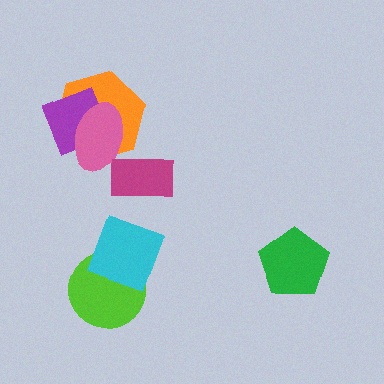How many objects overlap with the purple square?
2 objects overlap with the purple square.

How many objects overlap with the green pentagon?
0 objects overlap with the green pentagon.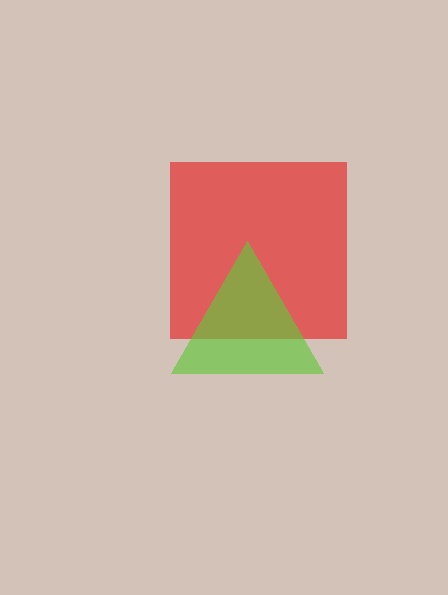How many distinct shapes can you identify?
There are 2 distinct shapes: a red square, a lime triangle.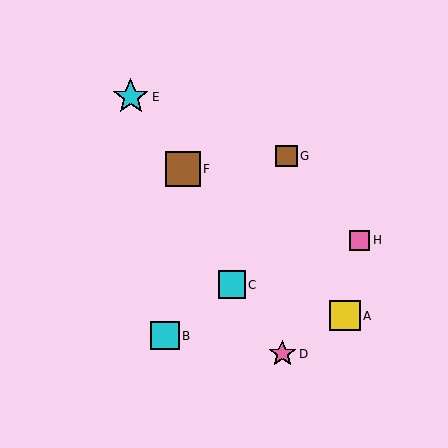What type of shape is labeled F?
Shape F is a brown square.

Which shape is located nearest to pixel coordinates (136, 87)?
The cyan star (labeled E) at (131, 97) is nearest to that location.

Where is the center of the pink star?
The center of the pink star is at (282, 354).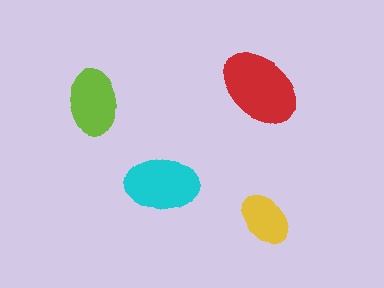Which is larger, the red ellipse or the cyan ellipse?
The red one.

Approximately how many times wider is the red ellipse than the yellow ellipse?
About 1.5 times wider.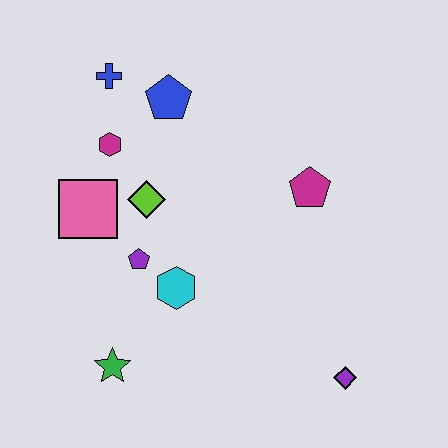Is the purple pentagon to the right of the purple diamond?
No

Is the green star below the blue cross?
Yes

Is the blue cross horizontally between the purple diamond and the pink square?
Yes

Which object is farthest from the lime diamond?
The purple diamond is farthest from the lime diamond.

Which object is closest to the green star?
The cyan hexagon is closest to the green star.